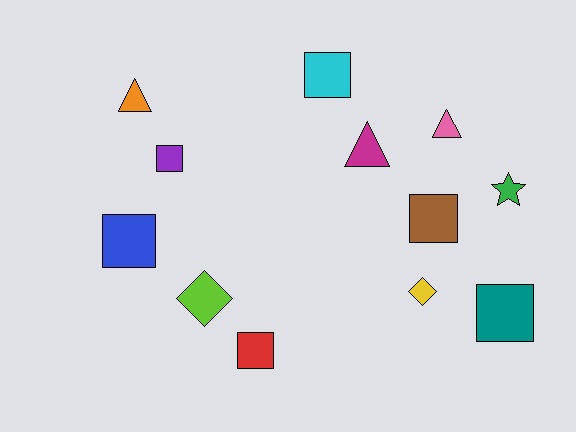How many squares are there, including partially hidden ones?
There are 6 squares.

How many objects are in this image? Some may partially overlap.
There are 12 objects.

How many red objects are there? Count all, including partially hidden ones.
There is 1 red object.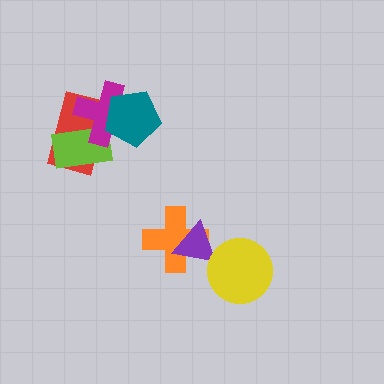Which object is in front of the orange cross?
The purple triangle is in front of the orange cross.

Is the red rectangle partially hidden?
Yes, it is partially covered by another shape.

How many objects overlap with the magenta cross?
3 objects overlap with the magenta cross.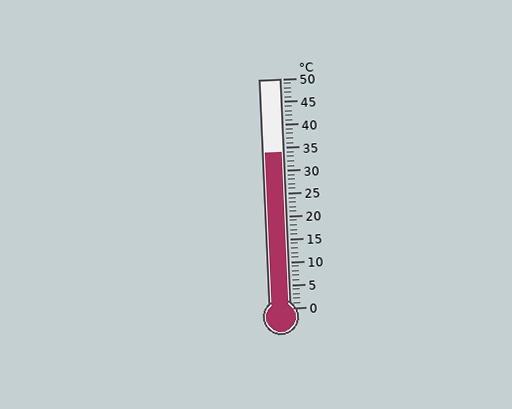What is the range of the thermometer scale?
The thermometer scale ranges from 0°C to 50°C.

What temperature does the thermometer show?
The thermometer shows approximately 34°C.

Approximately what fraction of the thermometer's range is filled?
The thermometer is filled to approximately 70% of its range.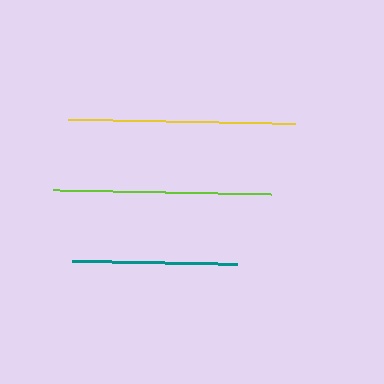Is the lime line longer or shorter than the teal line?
The lime line is longer than the teal line.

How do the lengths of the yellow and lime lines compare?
The yellow and lime lines are approximately the same length.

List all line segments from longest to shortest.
From longest to shortest: yellow, lime, teal.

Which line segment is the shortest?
The teal line is the shortest at approximately 165 pixels.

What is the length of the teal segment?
The teal segment is approximately 165 pixels long.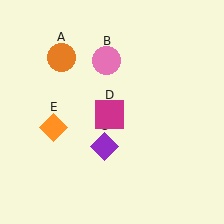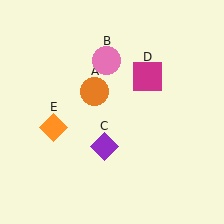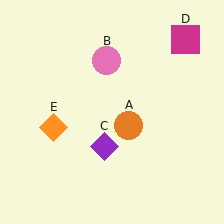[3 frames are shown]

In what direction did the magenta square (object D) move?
The magenta square (object D) moved up and to the right.